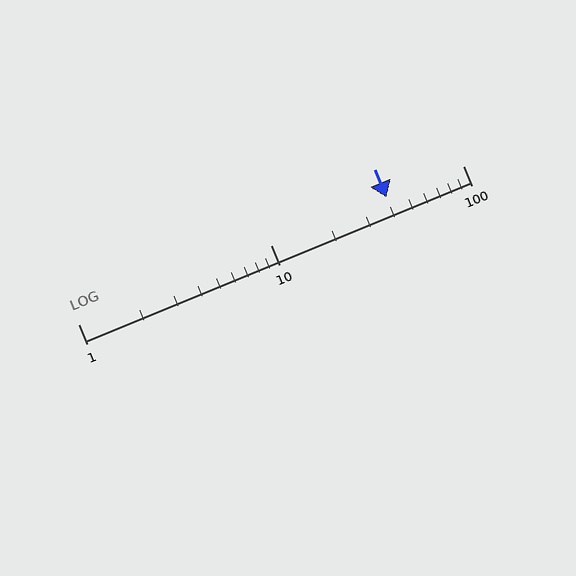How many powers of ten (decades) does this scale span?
The scale spans 2 decades, from 1 to 100.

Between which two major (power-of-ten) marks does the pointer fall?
The pointer is between 10 and 100.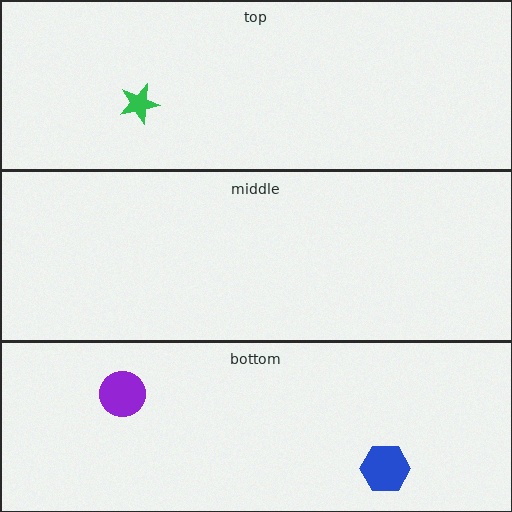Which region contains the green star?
The top region.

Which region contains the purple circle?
The bottom region.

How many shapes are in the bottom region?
2.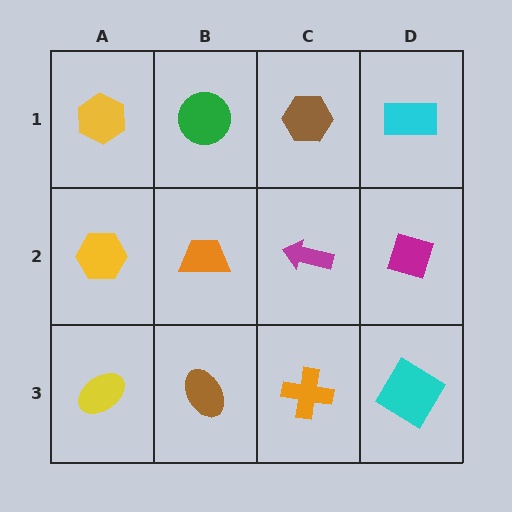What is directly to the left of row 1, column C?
A green circle.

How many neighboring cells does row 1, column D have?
2.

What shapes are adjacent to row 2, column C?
A brown hexagon (row 1, column C), an orange cross (row 3, column C), an orange trapezoid (row 2, column B), a magenta diamond (row 2, column D).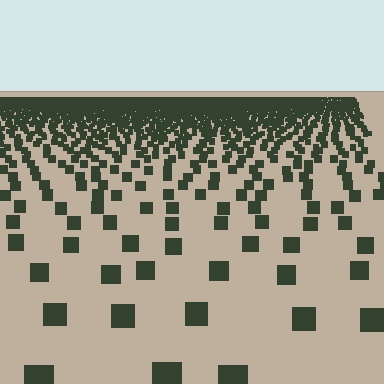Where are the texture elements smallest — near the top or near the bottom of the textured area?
Near the top.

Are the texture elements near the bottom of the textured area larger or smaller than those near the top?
Larger. Near the bottom, elements are closer to the viewer and appear at a bigger on-screen size.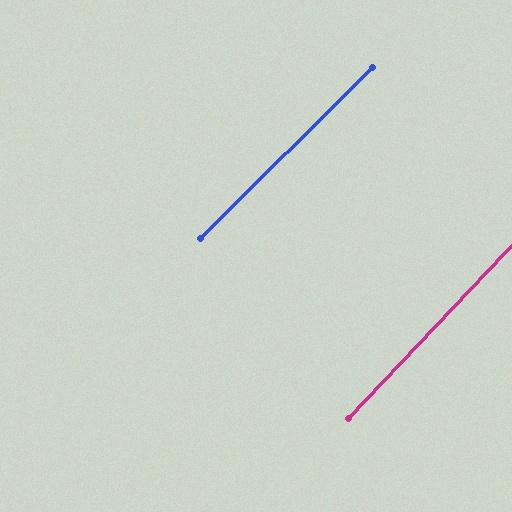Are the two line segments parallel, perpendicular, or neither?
Parallel — their directions differ by only 1.6°.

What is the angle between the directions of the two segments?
Approximately 2 degrees.